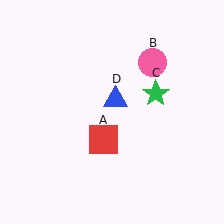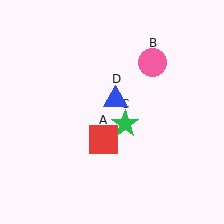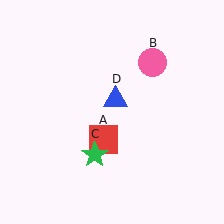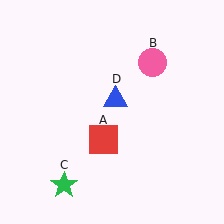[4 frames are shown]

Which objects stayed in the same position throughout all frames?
Red square (object A) and pink circle (object B) and blue triangle (object D) remained stationary.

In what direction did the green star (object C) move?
The green star (object C) moved down and to the left.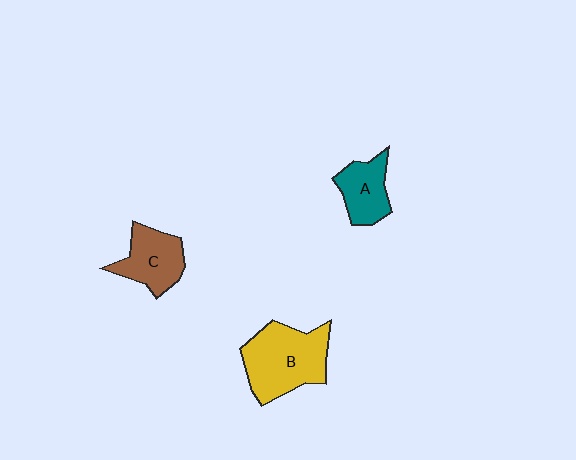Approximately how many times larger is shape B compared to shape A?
Approximately 1.8 times.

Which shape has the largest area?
Shape B (yellow).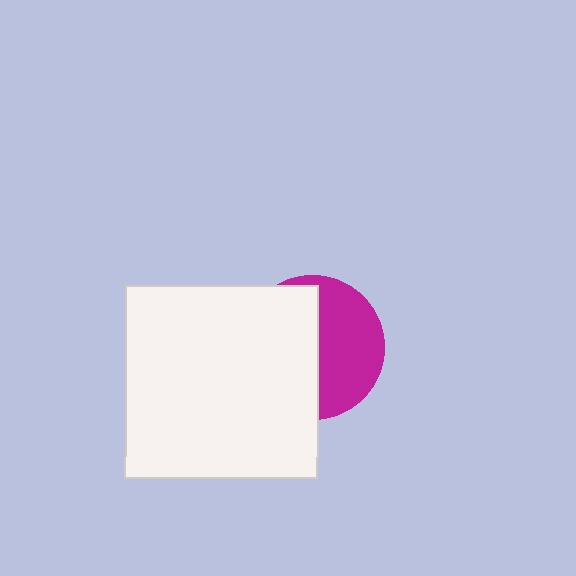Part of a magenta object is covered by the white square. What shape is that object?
It is a circle.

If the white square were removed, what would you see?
You would see the complete magenta circle.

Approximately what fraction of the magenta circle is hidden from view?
Roughly 54% of the magenta circle is hidden behind the white square.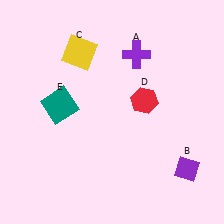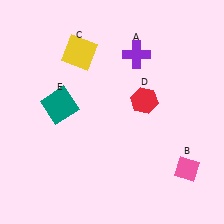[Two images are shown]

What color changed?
The diamond (B) changed from purple in Image 1 to pink in Image 2.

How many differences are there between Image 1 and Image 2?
There is 1 difference between the two images.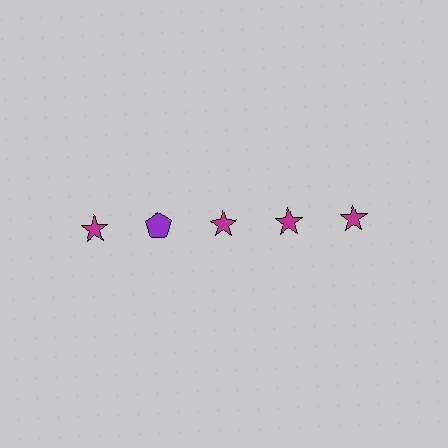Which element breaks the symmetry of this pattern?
The purple pentagon in the top row, second from left column breaks the symmetry. All other shapes are magenta stars.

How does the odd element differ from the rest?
It differs in both color (purple instead of magenta) and shape (pentagon instead of star).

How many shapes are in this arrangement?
There are 5 shapes arranged in a grid pattern.